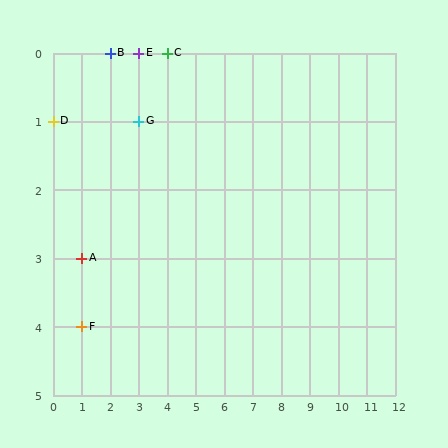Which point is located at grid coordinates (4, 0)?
Point C is at (4, 0).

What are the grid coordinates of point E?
Point E is at grid coordinates (3, 0).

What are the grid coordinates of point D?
Point D is at grid coordinates (0, 1).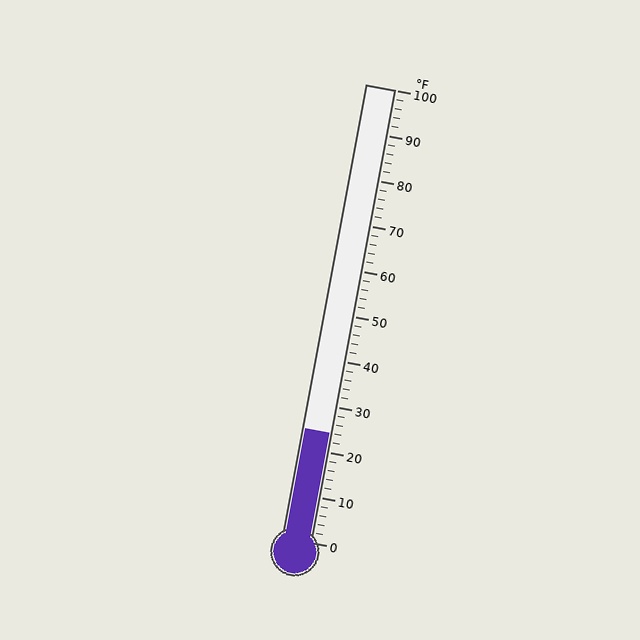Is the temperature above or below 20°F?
The temperature is above 20°F.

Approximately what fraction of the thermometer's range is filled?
The thermometer is filled to approximately 25% of its range.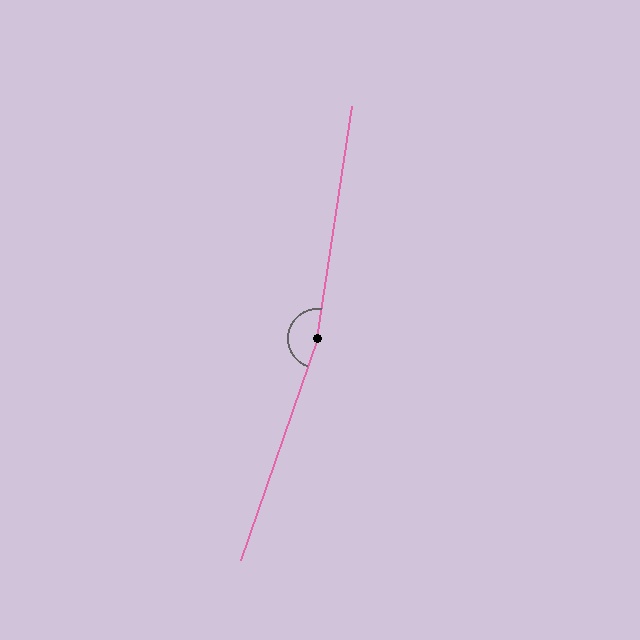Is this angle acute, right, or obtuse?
It is obtuse.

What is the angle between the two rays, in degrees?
Approximately 170 degrees.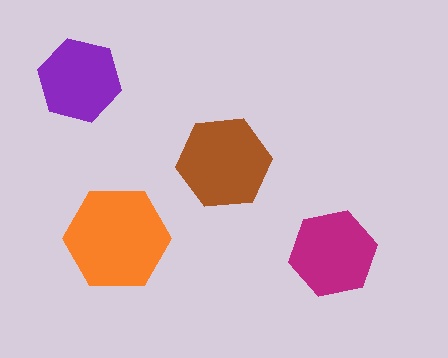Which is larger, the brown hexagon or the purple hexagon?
The brown one.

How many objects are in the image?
There are 4 objects in the image.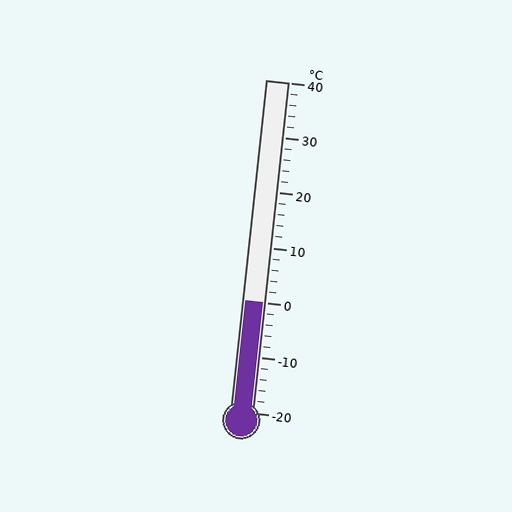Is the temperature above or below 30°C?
The temperature is below 30°C.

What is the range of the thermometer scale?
The thermometer scale ranges from -20°C to 40°C.